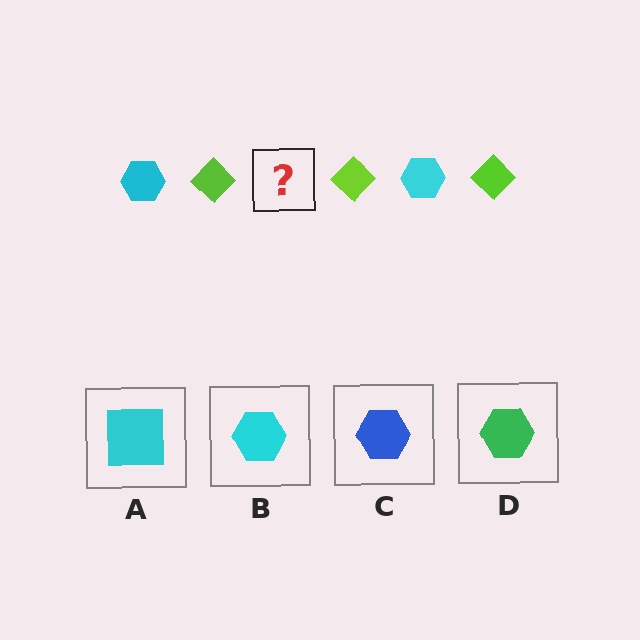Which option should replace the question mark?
Option B.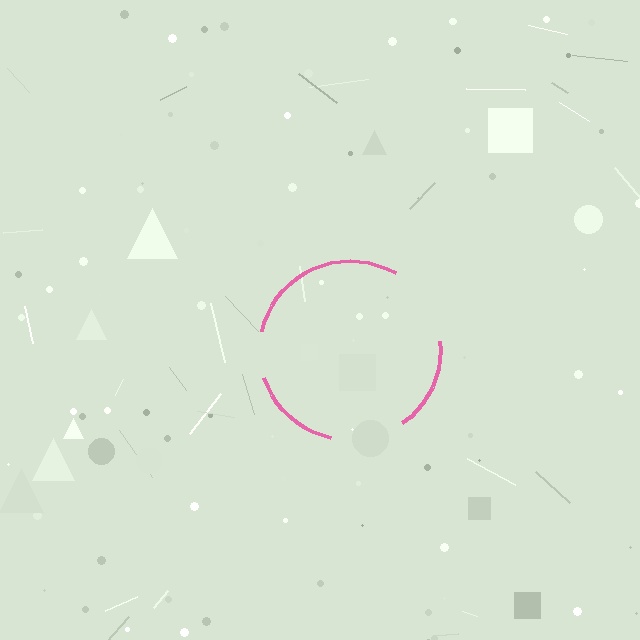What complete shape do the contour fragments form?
The contour fragments form a circle.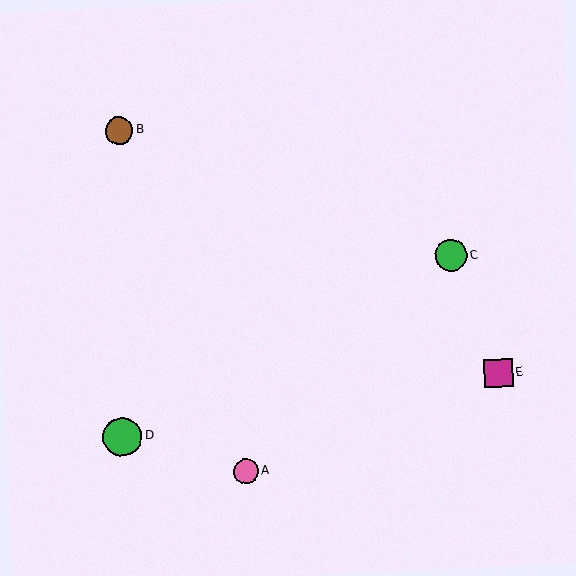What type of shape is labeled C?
Shape C is a green circle.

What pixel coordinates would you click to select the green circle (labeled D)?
Click at (122, 437) to select the green circle D.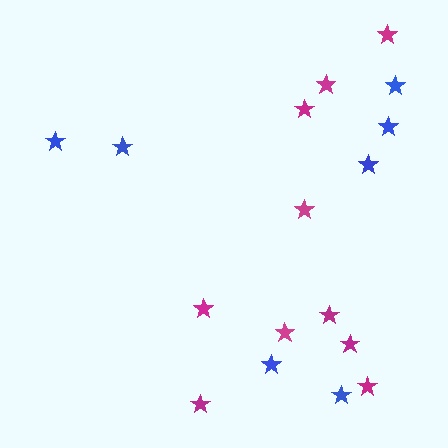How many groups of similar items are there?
There are 2 groups: one group of blue stars (7) and one group of magenta stars (10).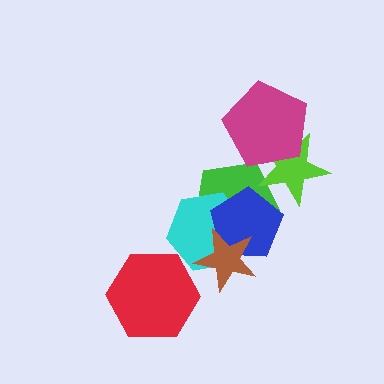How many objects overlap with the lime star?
2 objects overlap with the lime star.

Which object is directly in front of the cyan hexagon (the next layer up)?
The blue pentagon is directly in front of the cyan hexagon.